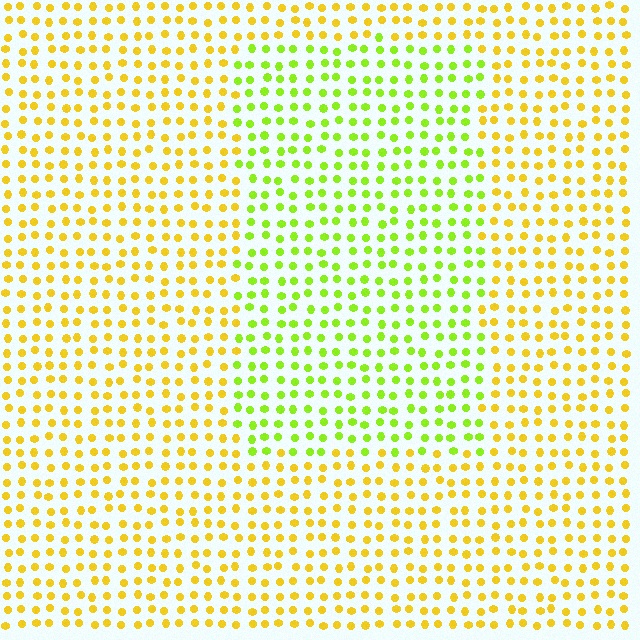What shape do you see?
I see a rectangle.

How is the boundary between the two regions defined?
The boundary is defined purely by a slight shift in hue (about 39 degrees). Spacing, size, and orientation are identical on both sides.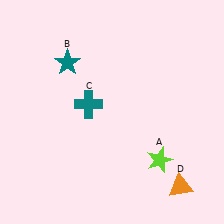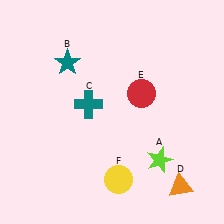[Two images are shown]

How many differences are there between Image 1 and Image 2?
There are 2 differences between the two images.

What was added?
A red circle (E), a yellow circle (F) were added in Image 2.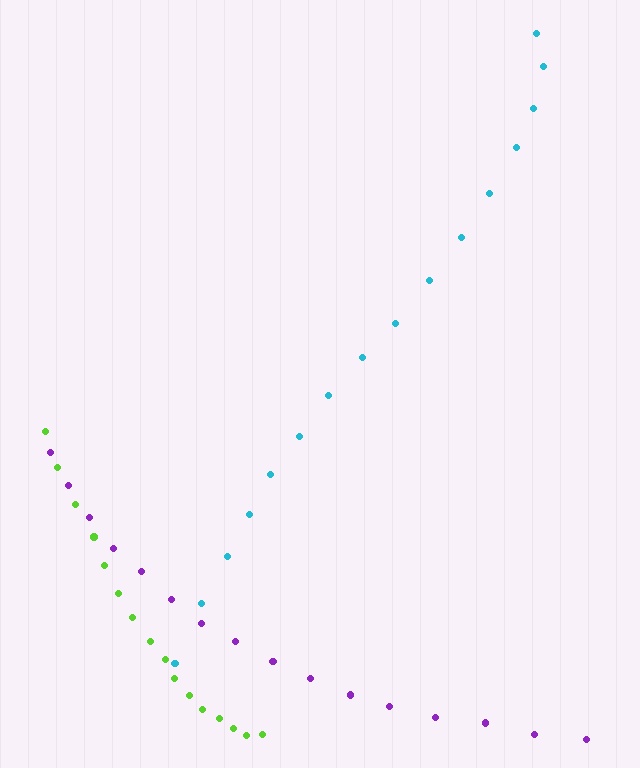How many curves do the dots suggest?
There are 3 distinct paths.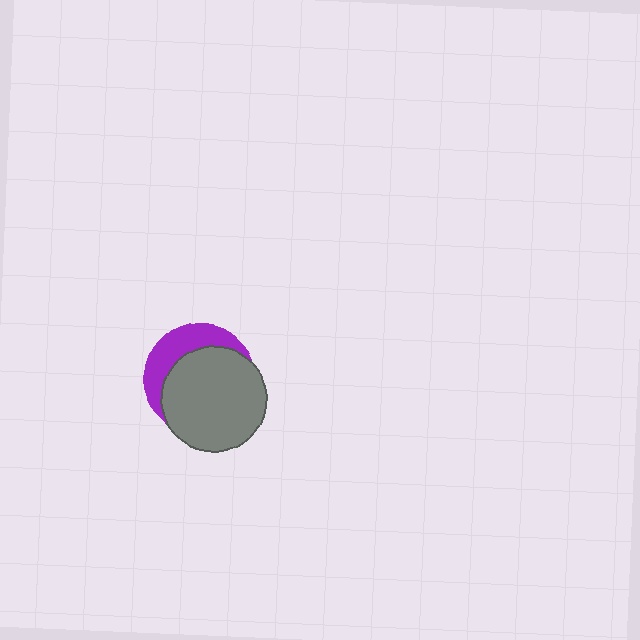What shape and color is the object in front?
The object in front is a gray circle.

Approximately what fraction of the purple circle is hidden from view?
Roughly 68% of the purple circle is hidden behind the gray circle.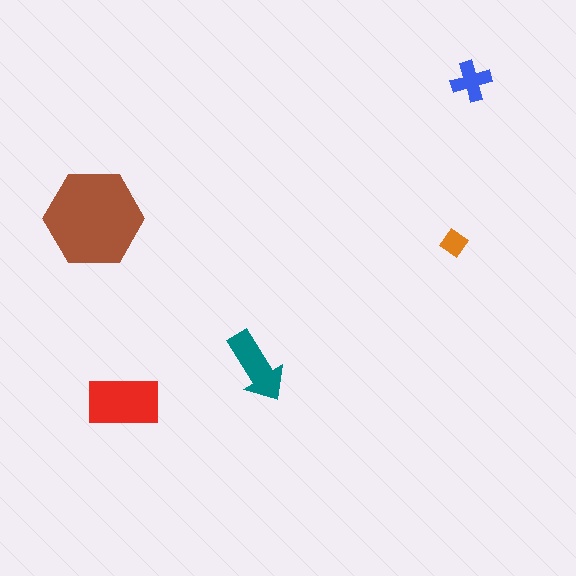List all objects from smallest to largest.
The orange diamond, the blue cross, the teal arrow, the red rectangle, the brown hexagon.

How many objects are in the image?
There are 5 objects in the image.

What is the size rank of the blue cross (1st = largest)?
4th.